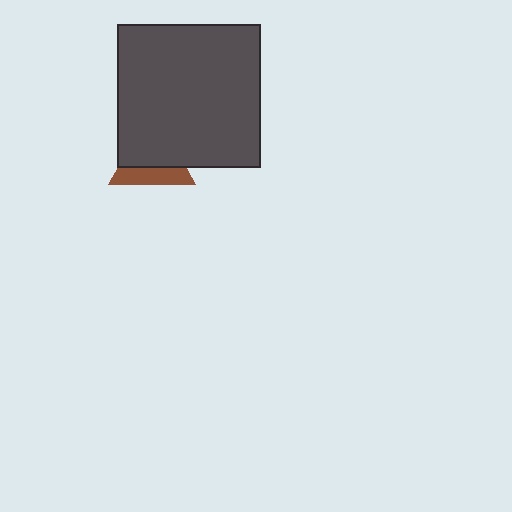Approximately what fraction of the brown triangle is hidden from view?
Roughly 59% of the brown triangle is hidden behind the dark gray square.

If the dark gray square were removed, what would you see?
You would see the complete brown triangle.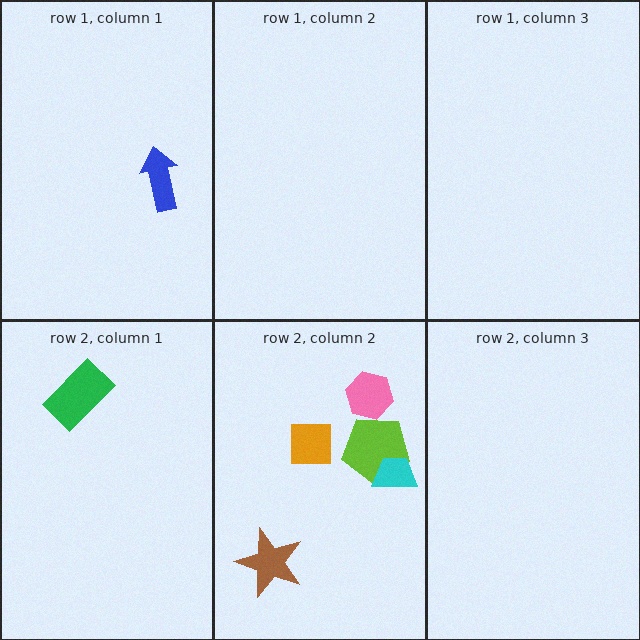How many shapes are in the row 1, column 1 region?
1.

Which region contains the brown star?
The row 2, column 2 region.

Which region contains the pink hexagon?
The row 2, column 2 region.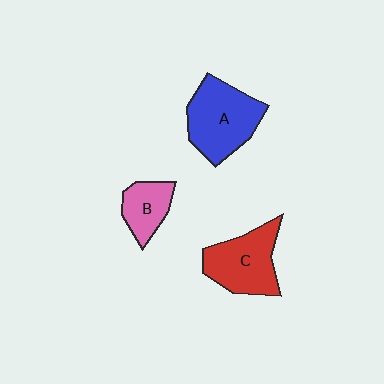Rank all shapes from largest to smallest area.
From largest to smallest: A (blue), C (red), B (pink).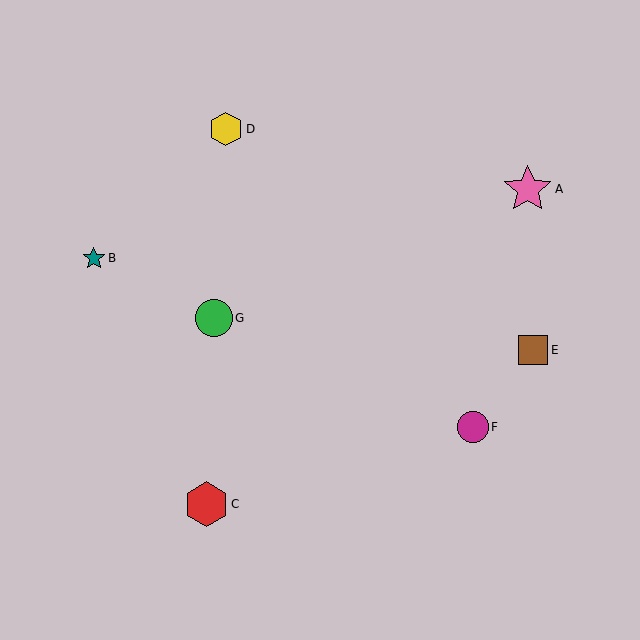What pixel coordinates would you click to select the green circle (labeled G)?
Click at (214, 318) to select the green circle G.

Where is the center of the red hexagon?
The center of the red hexagon is at (206, 504).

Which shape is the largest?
The pink star (labeled A) is the largest.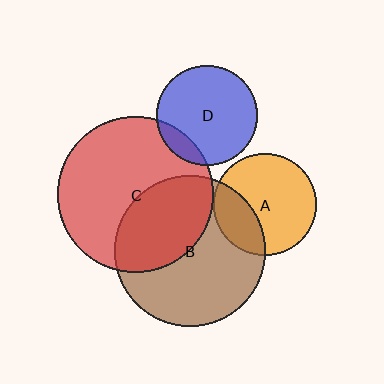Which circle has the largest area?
Circle C (red).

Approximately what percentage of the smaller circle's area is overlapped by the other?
Approximately 10%.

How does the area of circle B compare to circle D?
Approximately 2.2 times.